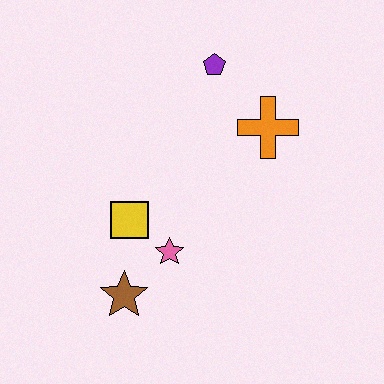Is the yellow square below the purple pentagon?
Yes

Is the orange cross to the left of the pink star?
No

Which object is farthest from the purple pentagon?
The brown star is farthest from the purple pentagon.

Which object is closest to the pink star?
The yellow square is closest to the pink star.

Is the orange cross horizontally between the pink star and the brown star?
No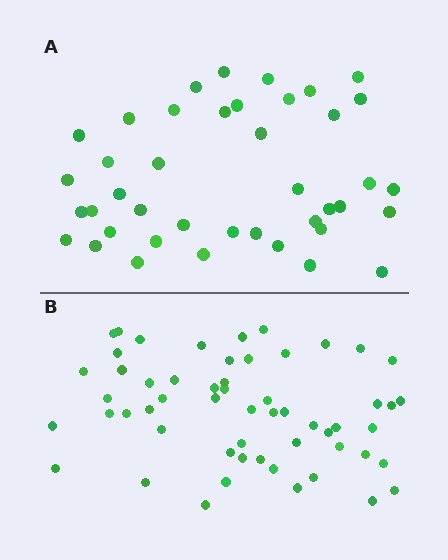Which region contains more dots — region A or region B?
Region B (the bottom region) has more dots.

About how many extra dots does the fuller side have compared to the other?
Region B has approximately 15 more dots than region A.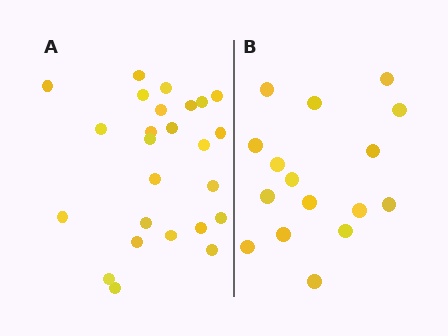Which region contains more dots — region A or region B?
Region A (the left region) has more dots.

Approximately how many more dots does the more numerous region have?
Region A has roughly 8 or so more dots than region B.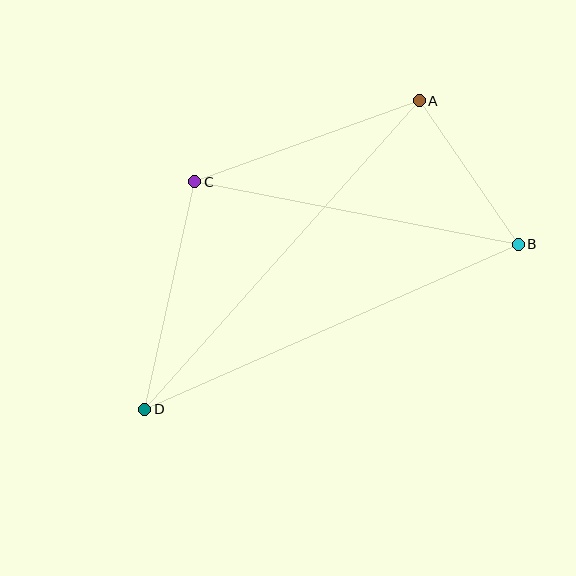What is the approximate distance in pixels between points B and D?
The distance between B and D is approximately 408 pixels.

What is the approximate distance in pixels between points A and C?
The distance between A and C is approximately 239 pixels.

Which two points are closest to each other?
Points A and B are closest to each other.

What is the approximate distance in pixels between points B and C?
The distance between B and C is approximately 330 pixels.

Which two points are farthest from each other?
Points A and D are farthest from each other.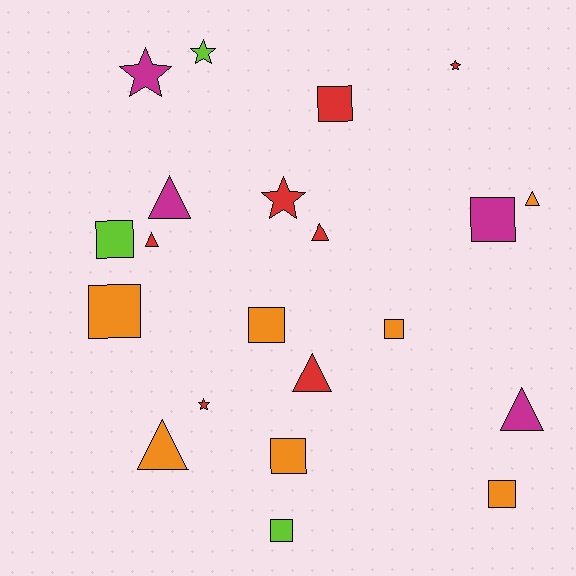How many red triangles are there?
There are 3 red triangles.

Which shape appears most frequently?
Square, with 9 objects.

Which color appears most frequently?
Orange, with 7 objects.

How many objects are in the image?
There are 21 objects.